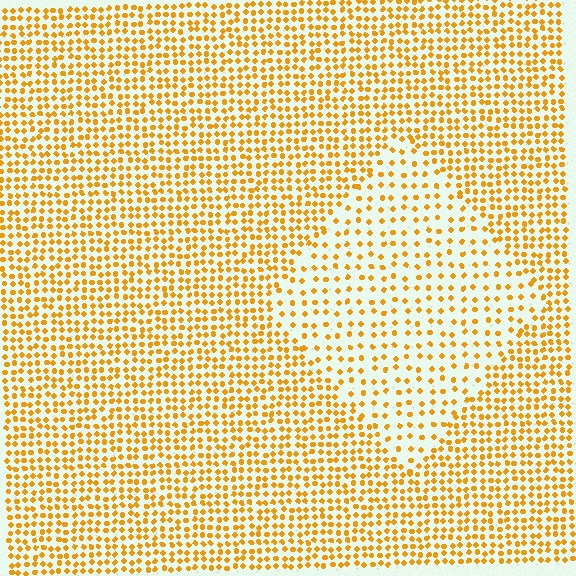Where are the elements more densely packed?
The elements are more densely packed outside the diamond boundary.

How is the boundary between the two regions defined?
The boundary is defined by a change in element density (approximately 2.0x ratio). All elements are the same color, size, and shape.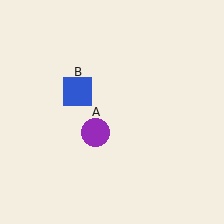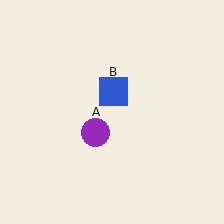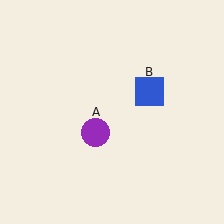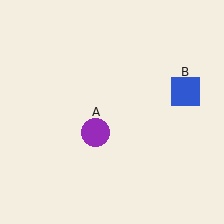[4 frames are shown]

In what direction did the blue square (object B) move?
The blue square (object B) moved right.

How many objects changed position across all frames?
1 object changed position: blue square (object B).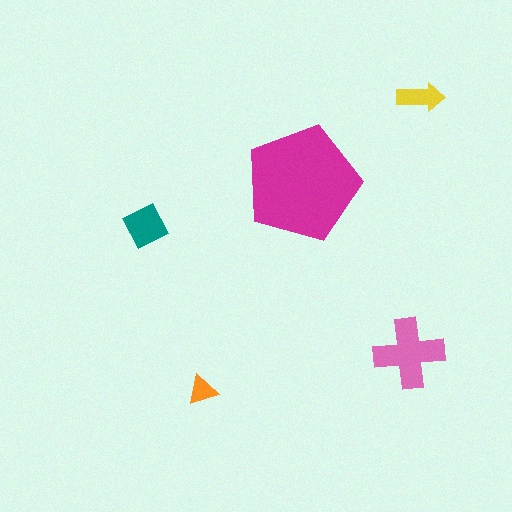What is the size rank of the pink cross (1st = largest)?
2nd.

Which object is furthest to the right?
The yellow arrow is rightmost.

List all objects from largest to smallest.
The magenta pentagon, the pink cross, the teal square, the yellow arrow, the orange triangle.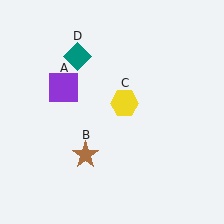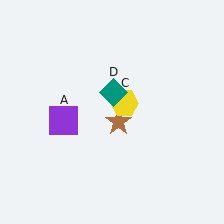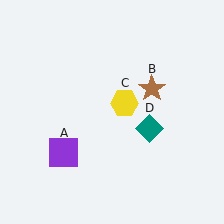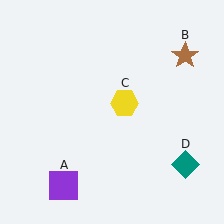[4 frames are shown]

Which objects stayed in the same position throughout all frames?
Yellow hexagon (object C) remained stationary.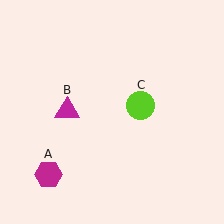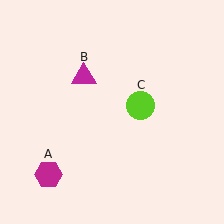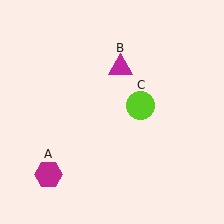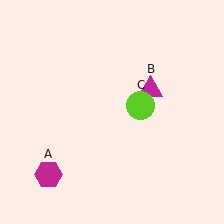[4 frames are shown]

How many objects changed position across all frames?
1 object changed position: magenta triangle (object B).